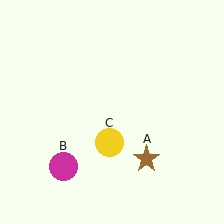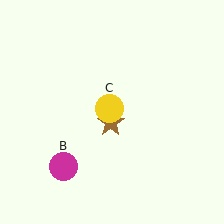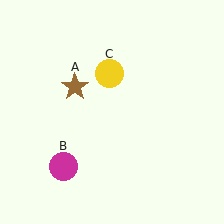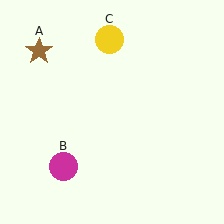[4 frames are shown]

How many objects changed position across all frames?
2 objects changed position: brown star (object A), yellow circle (object C).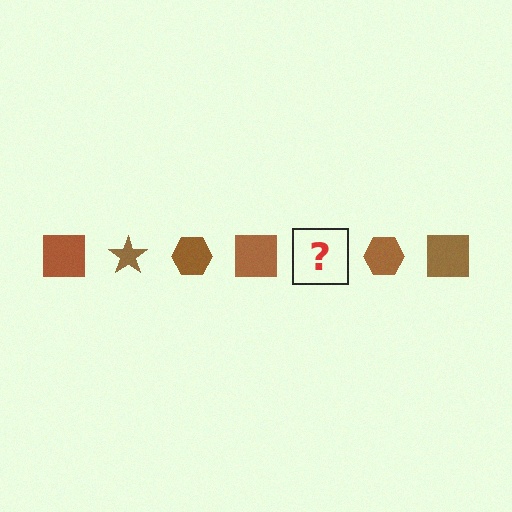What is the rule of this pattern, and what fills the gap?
The rule is that the pattern cycles through square, star, hexagon shapes in brown. The gap should be filled with a brown star.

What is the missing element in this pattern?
The missing element is a brown star.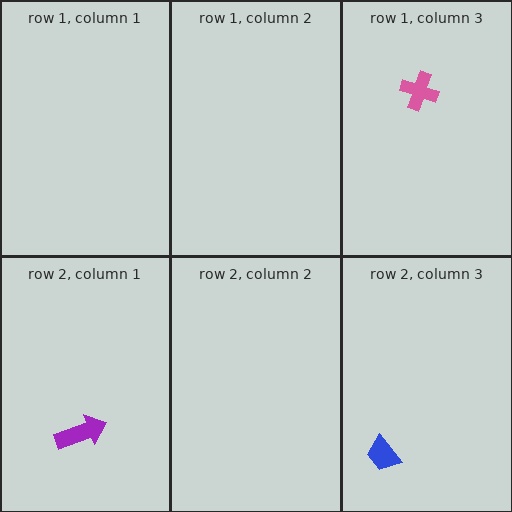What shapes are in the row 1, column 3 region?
The pink cross.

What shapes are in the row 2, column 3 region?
The blue trapezoid.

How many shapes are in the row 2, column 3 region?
1.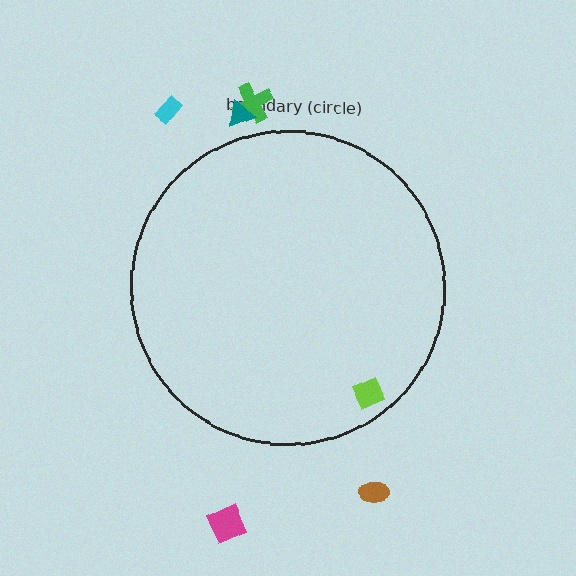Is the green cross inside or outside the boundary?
Outside.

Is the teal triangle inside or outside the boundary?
Outside.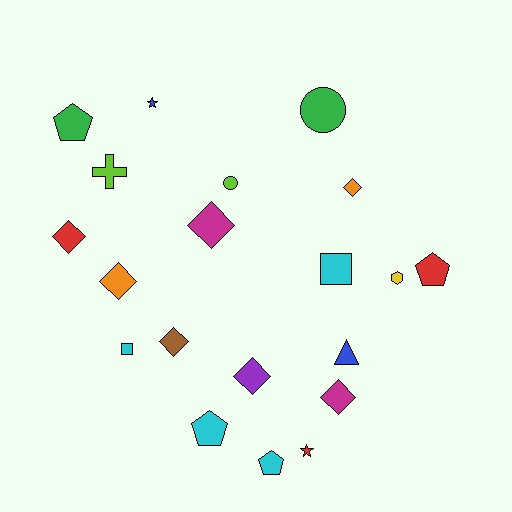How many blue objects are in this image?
There are 2 blue objects.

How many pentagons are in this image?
There are 4 pentagons.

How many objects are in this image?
There are 20 objects.